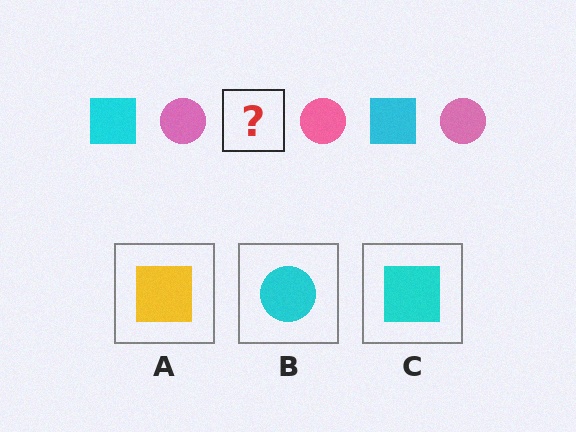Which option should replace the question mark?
Option C.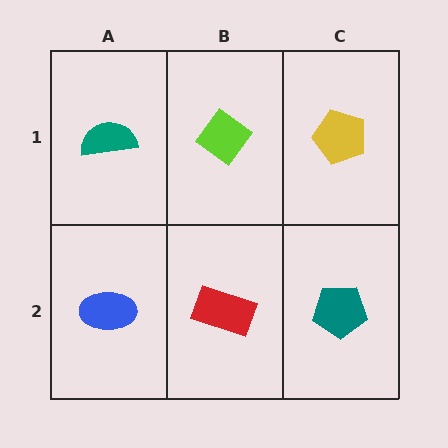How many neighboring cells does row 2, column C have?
2.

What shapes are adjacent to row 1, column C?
A teal pentagon (row 2, column C), a lime diamond (row 1, column B).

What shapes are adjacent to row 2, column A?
A teal semicircle (row 1, column A), a red rectangle (row 2, column B).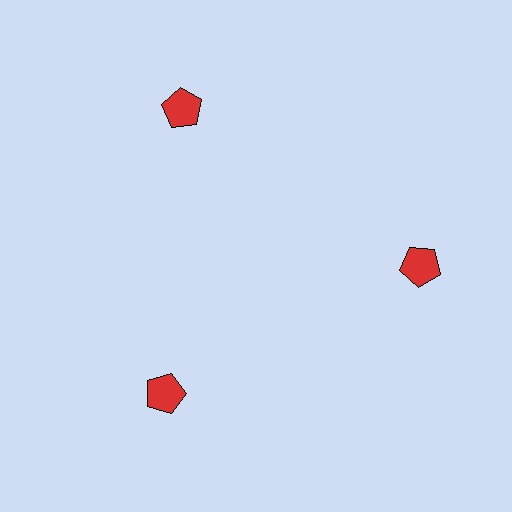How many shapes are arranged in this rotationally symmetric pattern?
There are 3 shapes, arranged in 3 groups of 1.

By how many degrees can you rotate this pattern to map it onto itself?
The pattern maps onto itself every 120 degrees of rotation.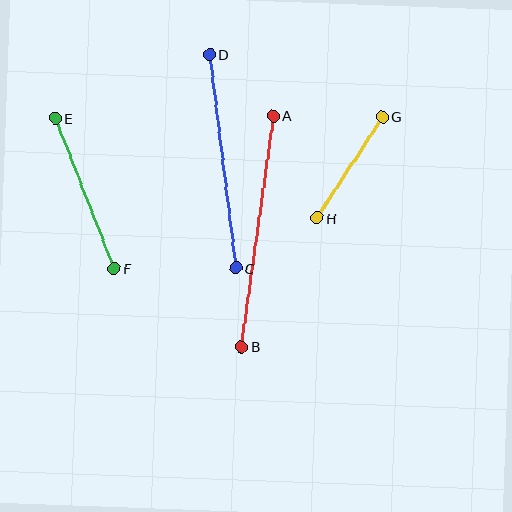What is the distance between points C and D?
The distance is approximately 215 pixels.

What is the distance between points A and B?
The distance is approximately 233 pixels.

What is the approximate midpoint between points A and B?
The midpoint is at approximately (257, 231) pixels.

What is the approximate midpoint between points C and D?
The midpoint is at approximately (223, 161) pixels.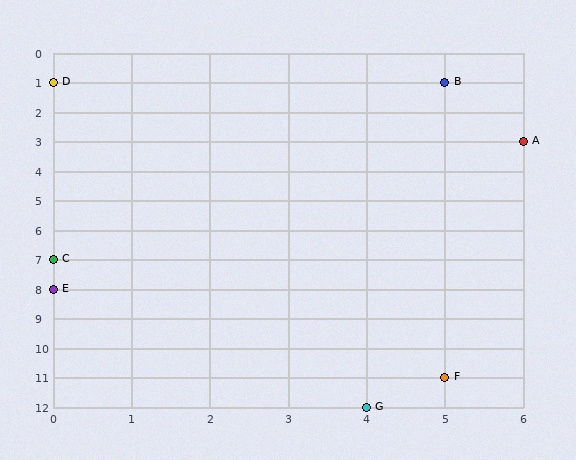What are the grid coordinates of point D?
Point D is at grid coordinates (0, 1).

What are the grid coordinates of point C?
Point C is at grid coordinates (0, 7).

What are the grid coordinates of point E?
Point E is at grid coordinates (0, 8).